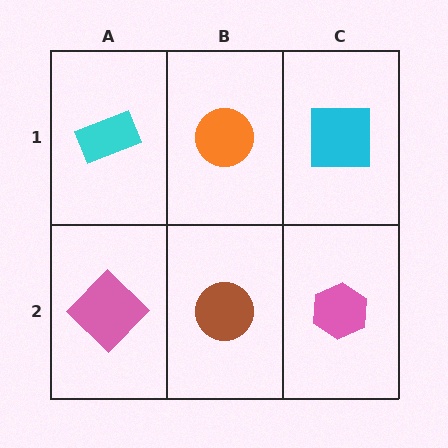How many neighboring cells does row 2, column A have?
2.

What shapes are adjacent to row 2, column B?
An orange circle (row 1, column B), a pink diamond (row 2, column A), a pink hexagon (row 2, column C).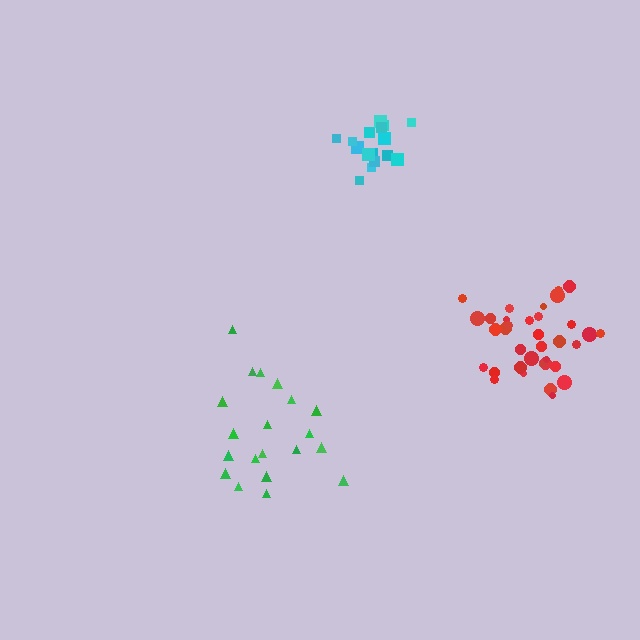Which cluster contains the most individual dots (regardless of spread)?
Red (35).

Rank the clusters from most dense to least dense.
red, cyan, green.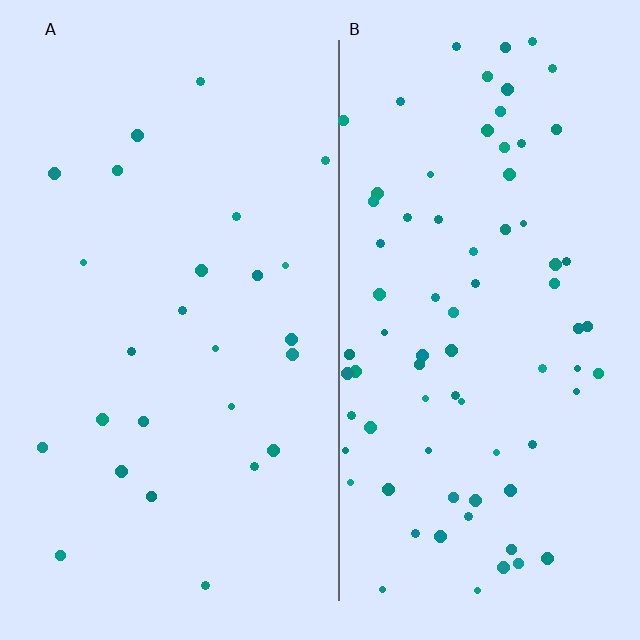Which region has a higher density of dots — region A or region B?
B (the right).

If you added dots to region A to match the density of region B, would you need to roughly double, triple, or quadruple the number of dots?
Approximately triple.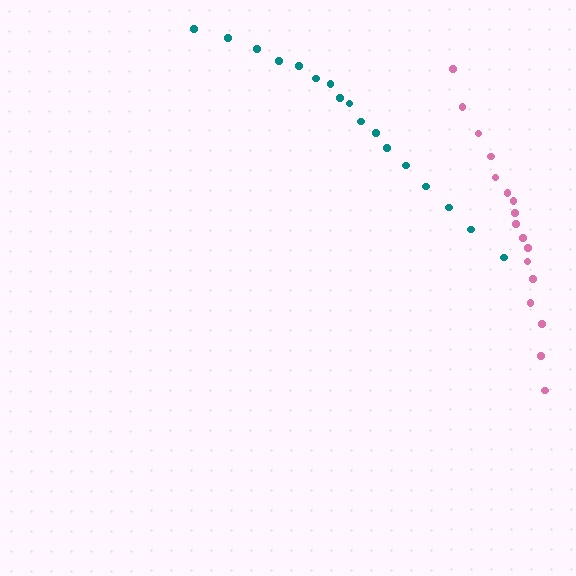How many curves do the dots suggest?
There are 2 distinct paths.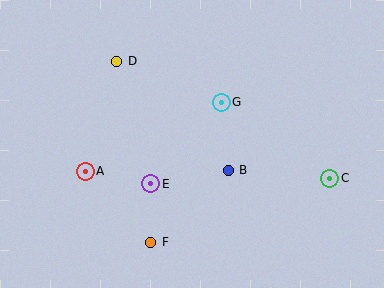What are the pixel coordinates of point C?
Point C is at (330, 178).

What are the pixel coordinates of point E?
Point E is at (151, 184).